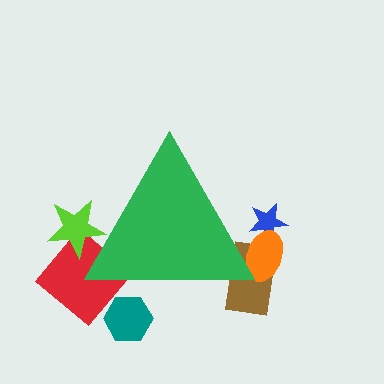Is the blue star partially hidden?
Yes, the blue star is partially hidden behind the green triangle.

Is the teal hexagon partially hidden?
Yes, the teal hexagon is partially hidden behind the green triangle.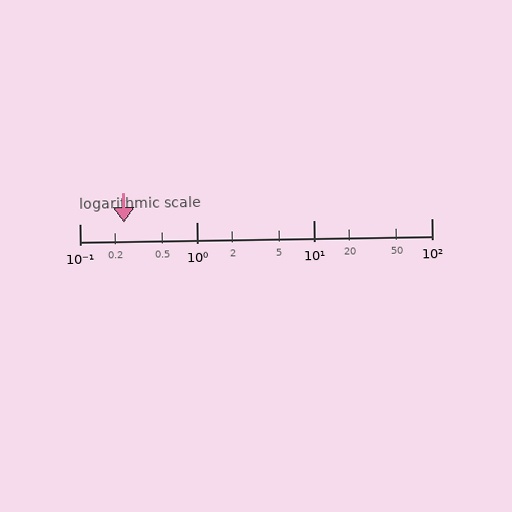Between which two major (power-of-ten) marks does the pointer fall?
The pointer is between 0.1 and 1.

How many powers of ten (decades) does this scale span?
The scale spans 3 decades, from 0.1 to 100.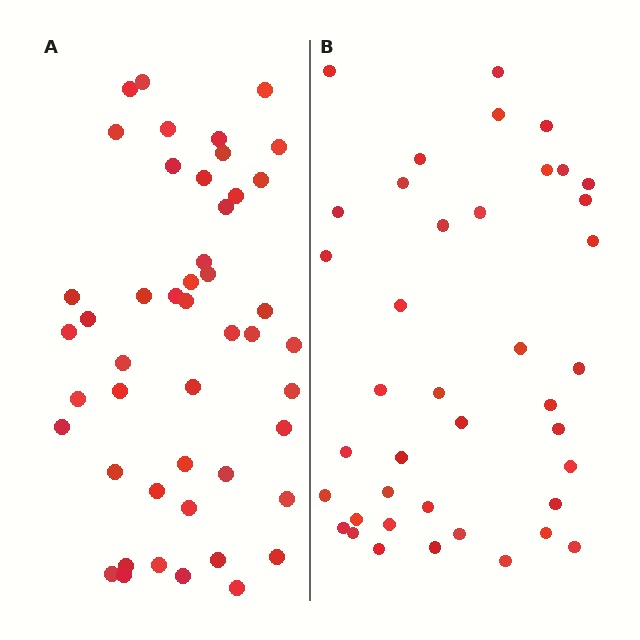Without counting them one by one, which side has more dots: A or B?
Region A (the left region) has more dots.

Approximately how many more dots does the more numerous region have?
Region A has roughly 8 or so more dots than region B.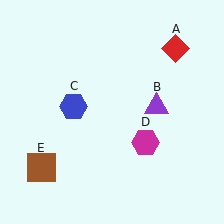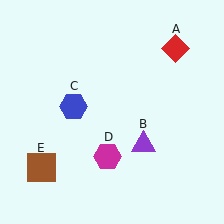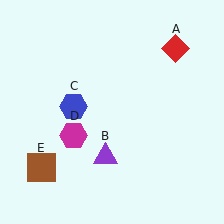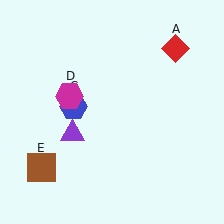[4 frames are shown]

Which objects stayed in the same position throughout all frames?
Red diamond (object A) and blue hexagon (object C) and brown square (object E) remained stationary.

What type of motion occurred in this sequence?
The purple triangle (object B), magenta hexagon (object D) rotated clockwise around the center of the scene.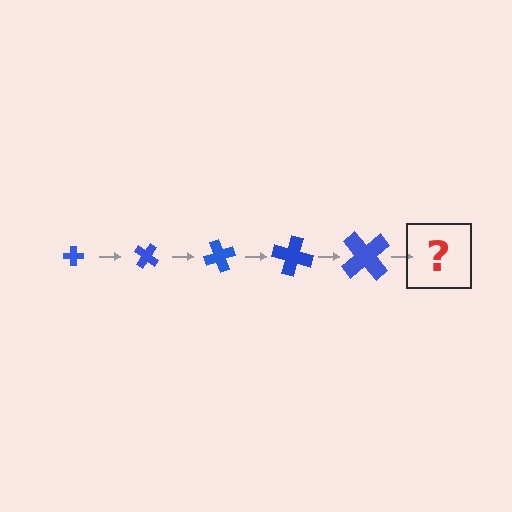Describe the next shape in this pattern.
It should be a cross, larger than the previous one and rotated 175 degrees from the start.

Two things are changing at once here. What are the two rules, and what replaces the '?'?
The two rules are that the cross grows larger each step and it rotates 35 degrees each step. The '?' should be a cross, larger than the previous one and rotated 175 degrees from the start.